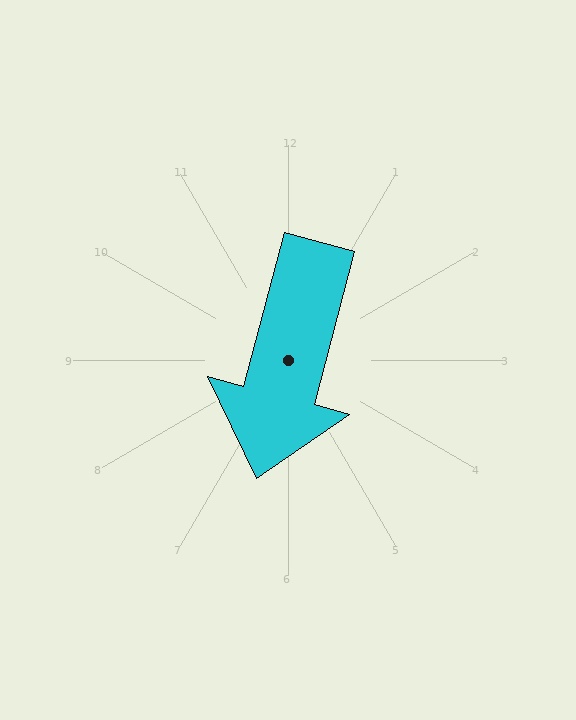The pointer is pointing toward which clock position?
Roughly 6 o'clock.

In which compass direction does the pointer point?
South.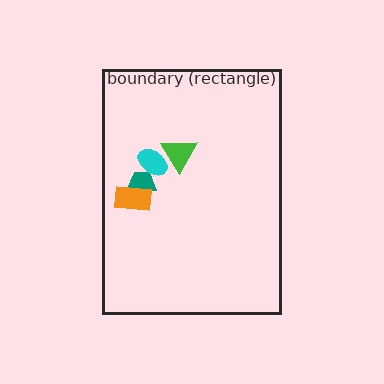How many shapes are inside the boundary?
4 inside, 0 outside.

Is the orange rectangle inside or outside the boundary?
Inside.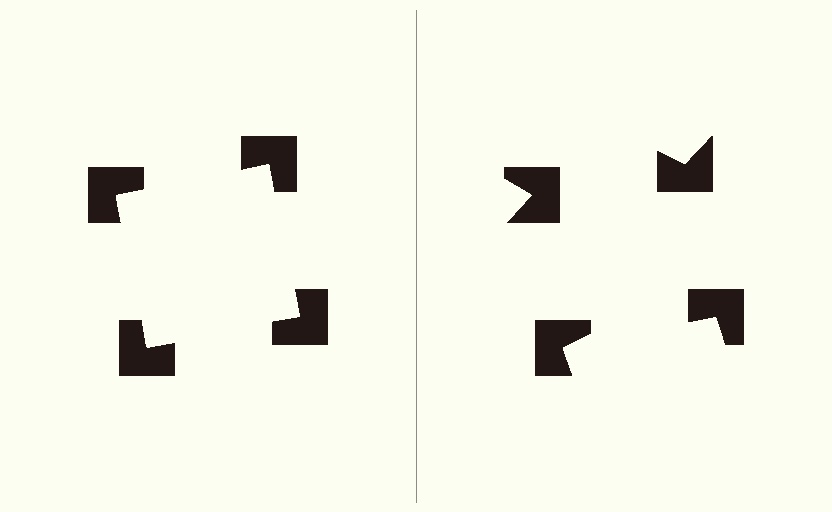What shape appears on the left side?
An illusory square.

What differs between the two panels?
The notched squares are positioned identically on both sides; only the wedge orientations differ. On the left they align to a square; on the right they are misaligned.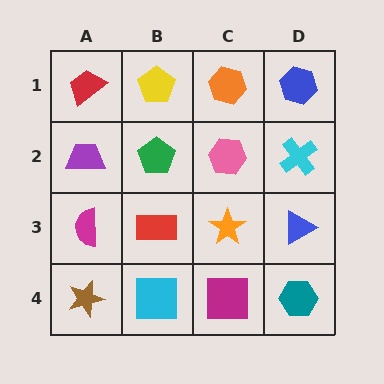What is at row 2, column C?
A pink hexagon.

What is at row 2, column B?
A green pentagon.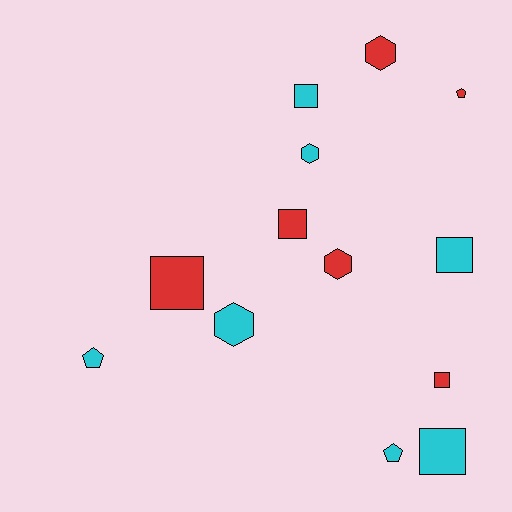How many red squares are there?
There are 3 red squares.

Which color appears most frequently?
Cyan, with 7 objects.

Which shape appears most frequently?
Square, with 6 objects.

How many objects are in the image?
There are 13 objects.